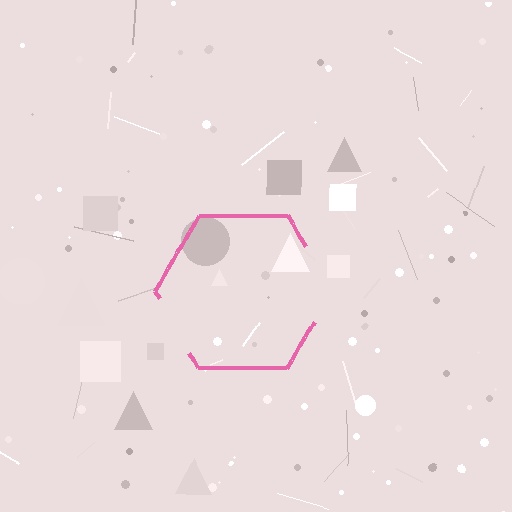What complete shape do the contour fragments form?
The contour fragments form a hexagon.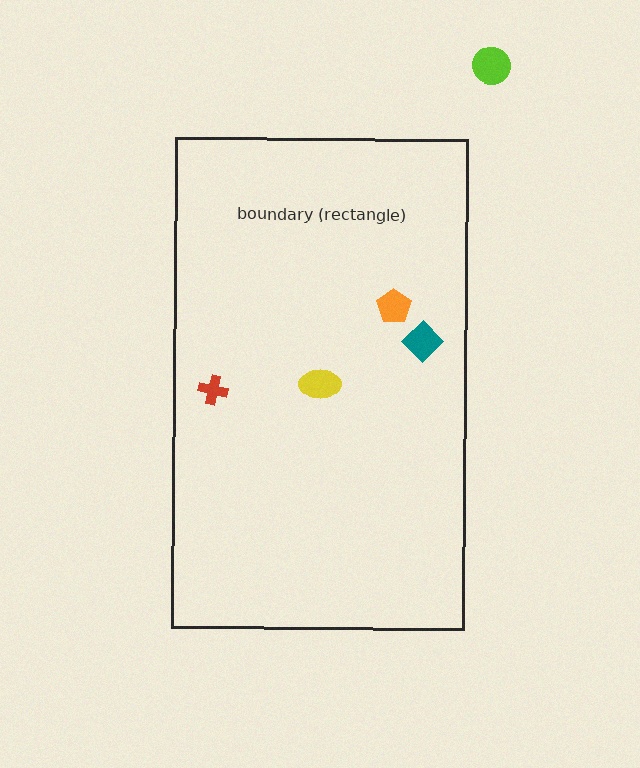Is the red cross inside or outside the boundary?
Inside.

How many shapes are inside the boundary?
4 inside, 1 outside.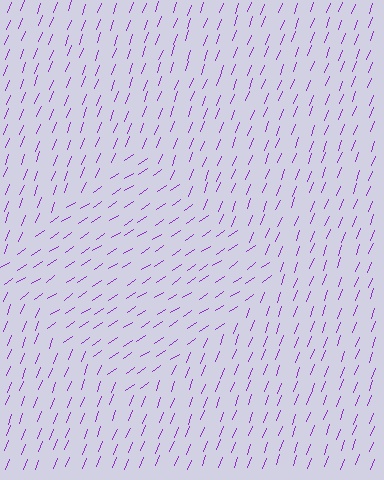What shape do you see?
I see a diamond.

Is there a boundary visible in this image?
Yes, there is a texture boundary formed by a change in line orientation.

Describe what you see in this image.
The image is filled with small purple line segments. A diamond region in the image has lines oriented differently from the surrounding lines, creating a visible texture boundary.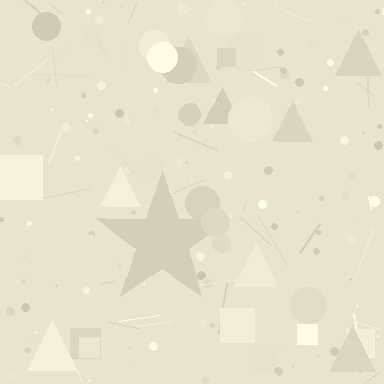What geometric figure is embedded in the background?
A star is embedded in the background.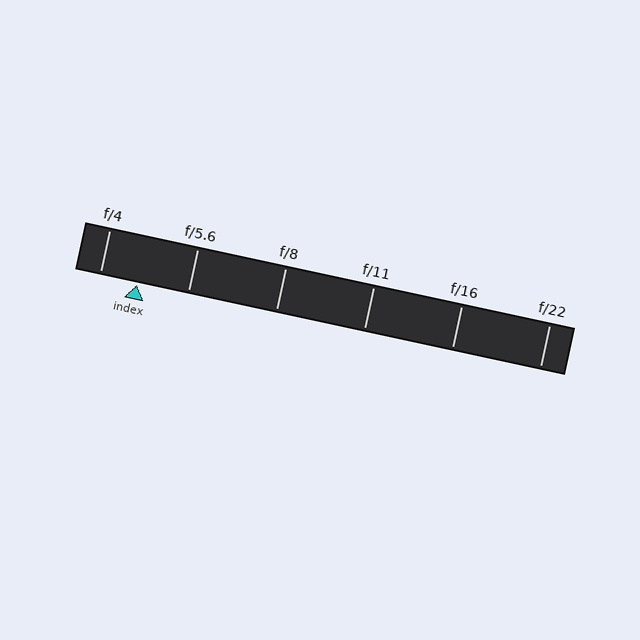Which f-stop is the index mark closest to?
The index mark is closest to f/4.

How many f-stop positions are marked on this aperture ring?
There are 6 f-stop positions marked.